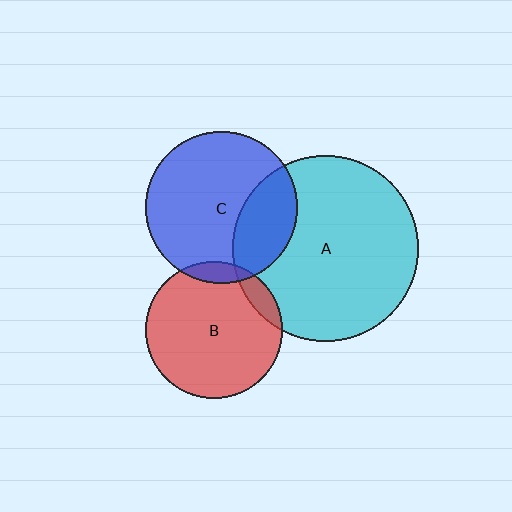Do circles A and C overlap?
Yes.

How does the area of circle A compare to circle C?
Approximately 1.5 times.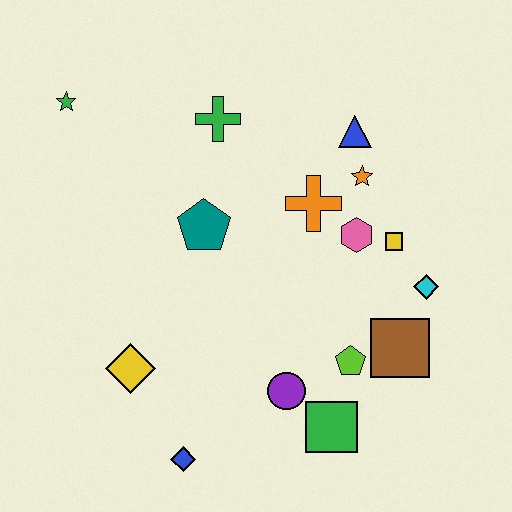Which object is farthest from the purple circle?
The green star is farthest from the purple circle.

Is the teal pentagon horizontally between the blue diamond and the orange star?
Yes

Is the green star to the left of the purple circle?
Yes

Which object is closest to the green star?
The green cross is closest to the green star.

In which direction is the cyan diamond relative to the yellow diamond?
The cyan diamond is to the right of the yellow diamond.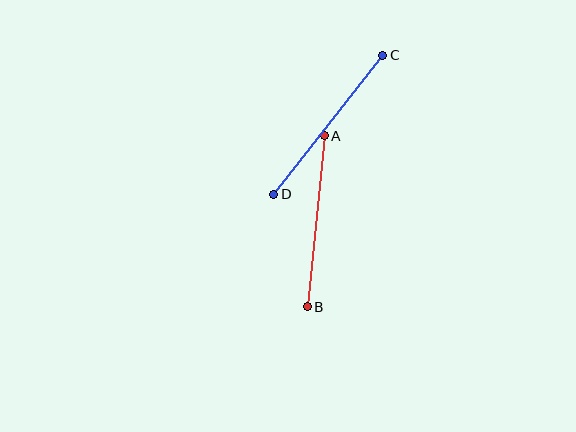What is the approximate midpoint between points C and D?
The midpoint is at approximately (328, 125) pixels.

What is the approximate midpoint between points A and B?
The midpoint is at approximately (316, 221) pixels.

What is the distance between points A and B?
The distance is approximately 172 pixels.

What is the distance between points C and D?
The distance is approximately 177 pixels.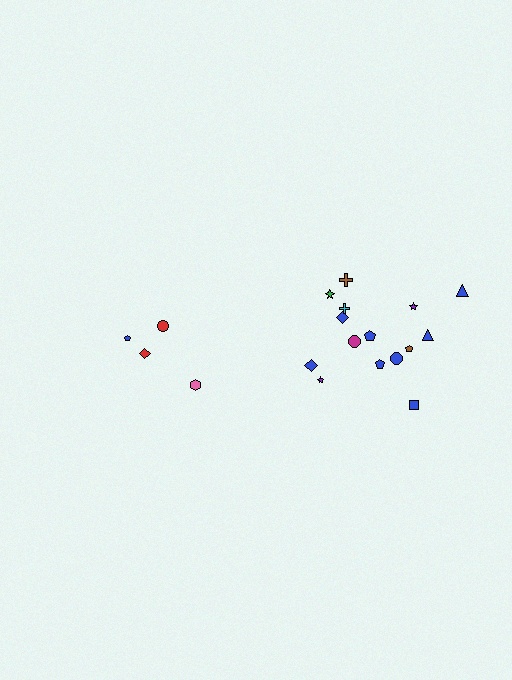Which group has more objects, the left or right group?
The right group.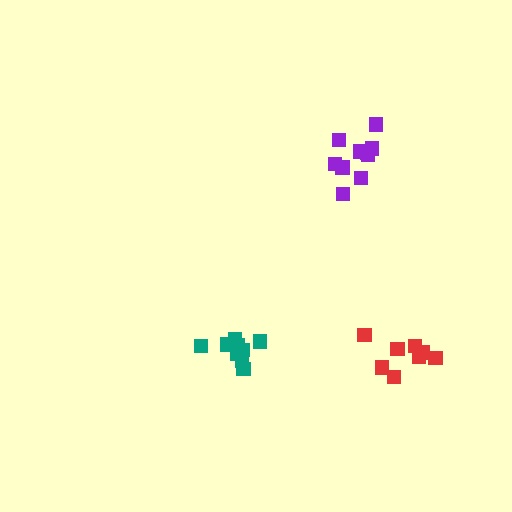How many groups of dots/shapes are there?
There are 3 groups.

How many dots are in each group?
Group 1: 9 dots, Group 2: 10 dots, Group 3: 8 dots (27 total).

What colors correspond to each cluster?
The clusters are colored: teal, purple, red.